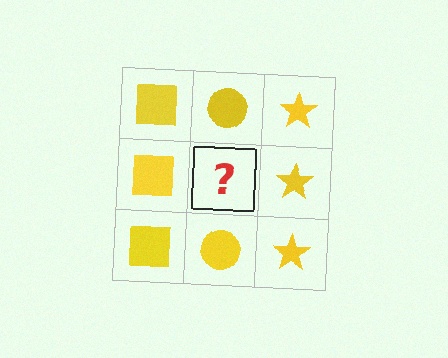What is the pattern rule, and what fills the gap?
The rule is that each column has a consistent shape. The gap should be filled with a yellow circle.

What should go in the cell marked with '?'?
The missing cell should contain a yellow circle.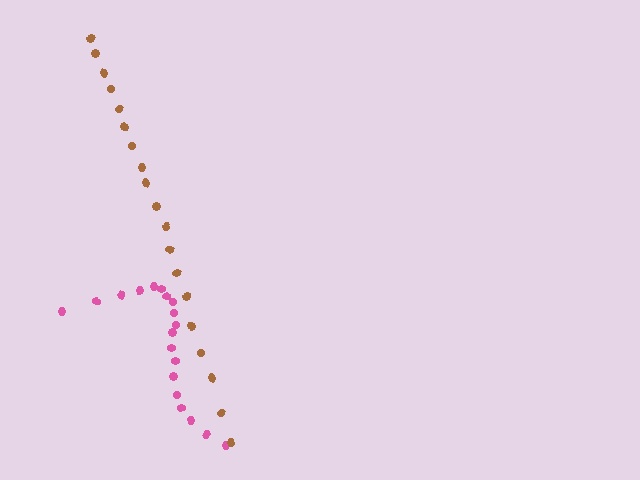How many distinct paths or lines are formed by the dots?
There are 2 distinct paths.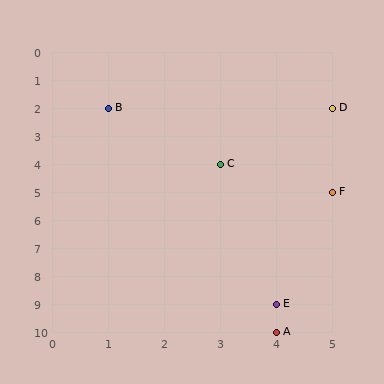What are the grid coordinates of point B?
Point B is at grid coordinates (1, 2).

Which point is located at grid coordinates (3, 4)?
Point C is at (3, 4).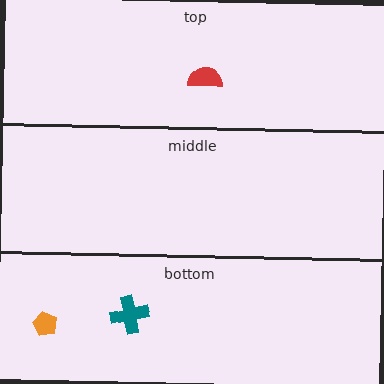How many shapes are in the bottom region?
2.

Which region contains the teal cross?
The bottom region.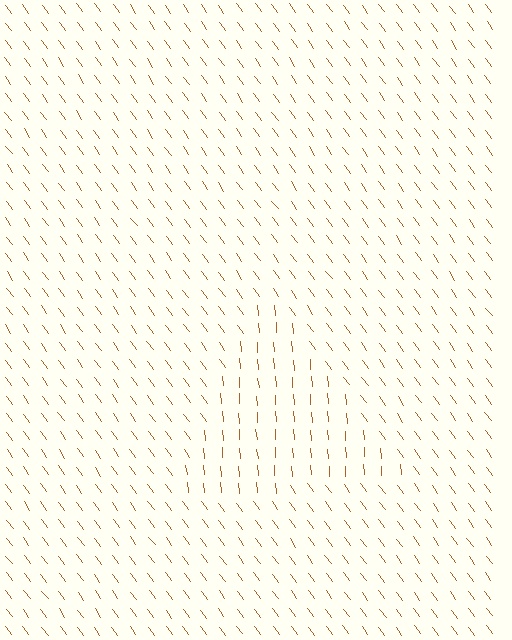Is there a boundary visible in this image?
Yes, there is a texture boundary formed by a change in line orientation.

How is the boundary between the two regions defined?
The boundary is defined purely by a change in line orientation (approximately 31 degrees difference). All lines are the same color and thickness.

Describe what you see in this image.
The image is filled with small brown line segments. A triangle region in the image has lines oriented differently from the surrounding lines, creating a visible texture boundary.